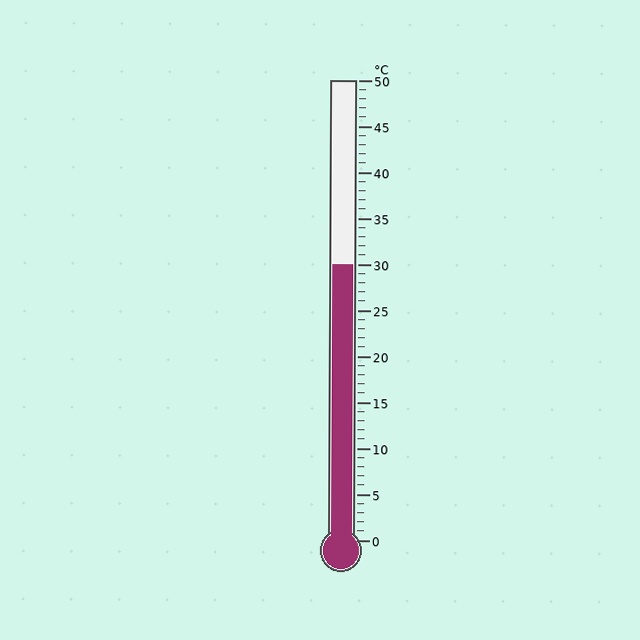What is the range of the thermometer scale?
The thermometer scale ranges from 0°C to 50°C.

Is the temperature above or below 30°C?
The temperature is at 30°C.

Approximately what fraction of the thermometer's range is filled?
The thermometer is filled to approximately 60% of its range.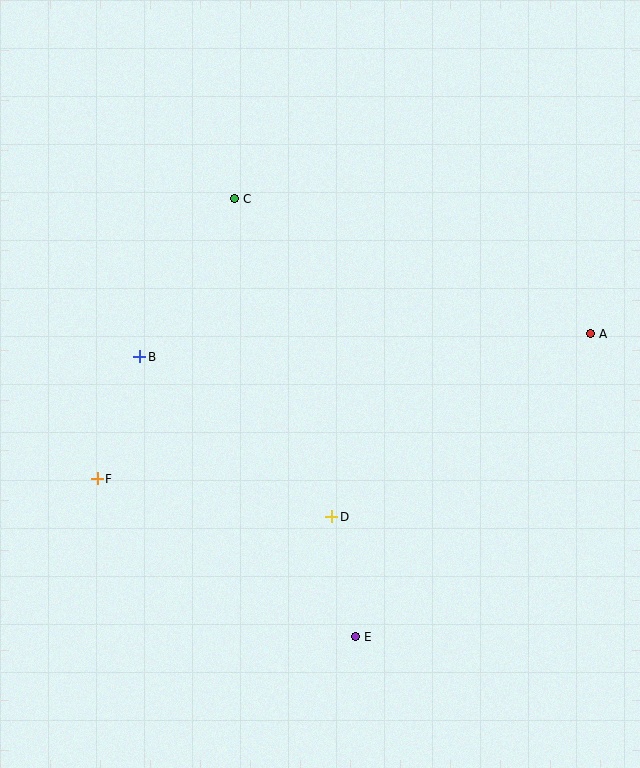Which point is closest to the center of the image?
Point D at (332, 517) is closest to the center.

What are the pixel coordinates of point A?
Point A is at (591, 334).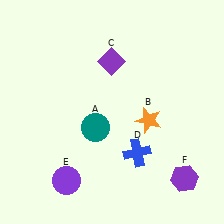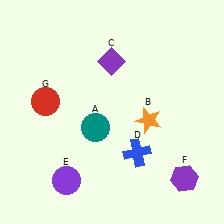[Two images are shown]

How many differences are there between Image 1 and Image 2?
There is 1 difference between the two images.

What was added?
A red circle (G) was added in Image 2.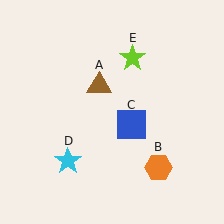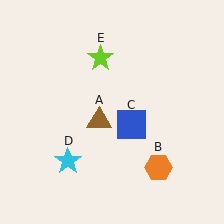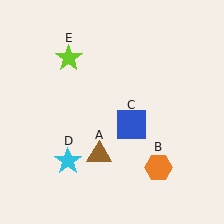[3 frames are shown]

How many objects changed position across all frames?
2 objects changed position: brown triangle (object A), lime star (object E).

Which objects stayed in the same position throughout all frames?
Orange hexagon (object B) and blue square (object C) and cyan star (object D) remained stationary.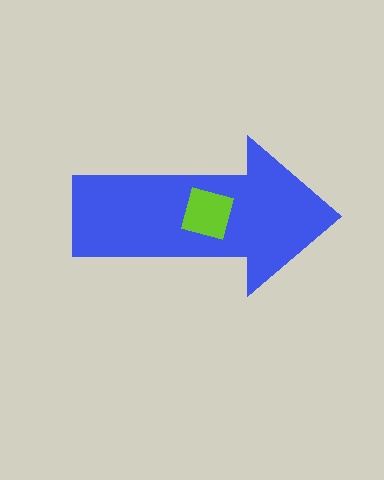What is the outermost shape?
The blue arrow.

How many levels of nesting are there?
2.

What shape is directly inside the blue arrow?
The lime square.